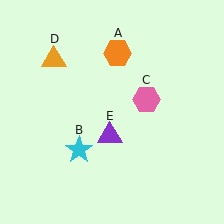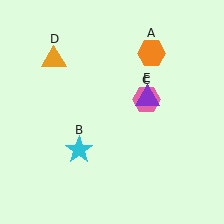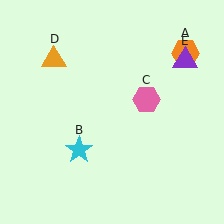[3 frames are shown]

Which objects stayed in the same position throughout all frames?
Cyan star (object B) and pink hexagon (object C) and orange triangle (object D) remained stationary.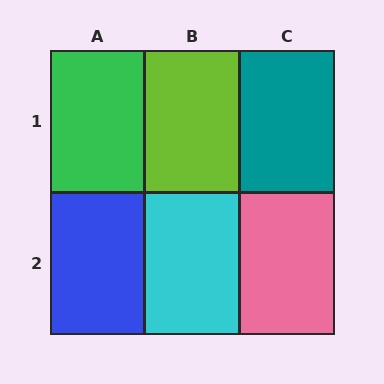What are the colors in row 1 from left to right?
Green, lime, teal.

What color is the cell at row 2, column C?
Pink.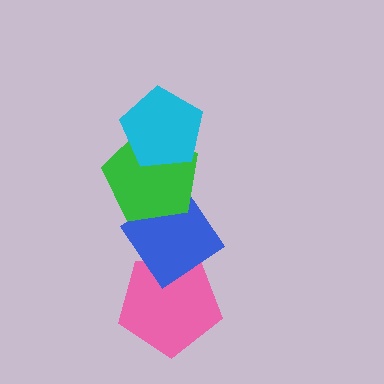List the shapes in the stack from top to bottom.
From top to bottom: the cyan pentagon, the green pentagon, the blue diamond, the pink pentagon.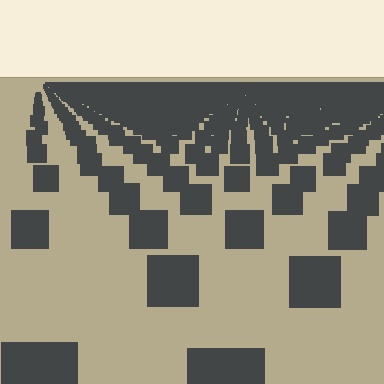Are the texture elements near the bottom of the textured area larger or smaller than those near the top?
Larger. Near the bottom, elements are closer to the viewer and appear at a bigger on-screen size.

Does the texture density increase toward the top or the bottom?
Density increases toward the top.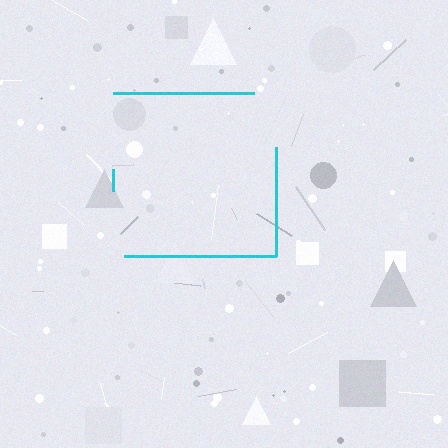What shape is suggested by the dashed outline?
The dashed outline suggests a square.